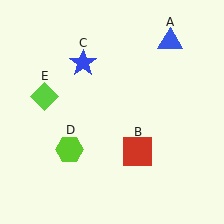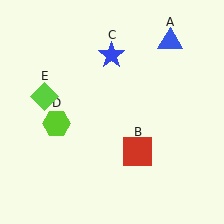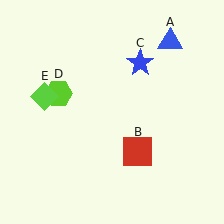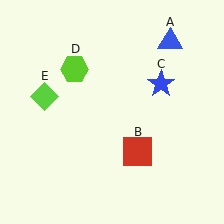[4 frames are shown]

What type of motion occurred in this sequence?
The blue star (object C), lime hexagon (object D) rotated clockwise around the center of the scene.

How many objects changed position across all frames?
2 objects changed position: blue star (object C), lime hexagon (object D).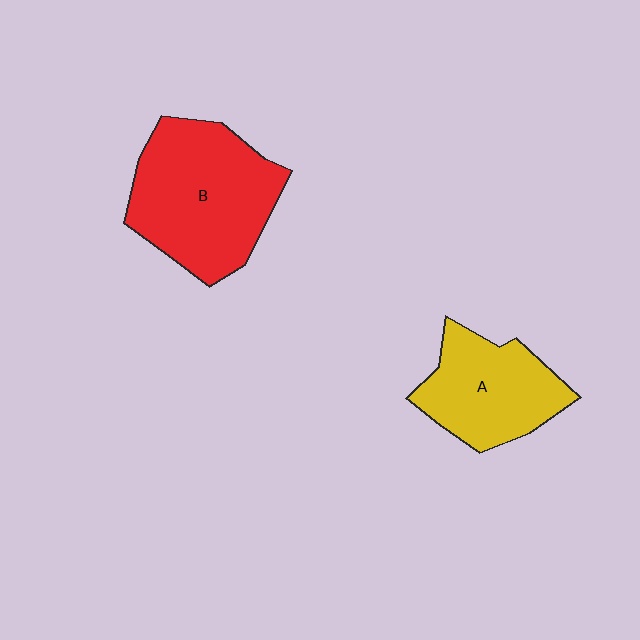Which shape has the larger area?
Shape B (red).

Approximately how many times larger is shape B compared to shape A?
Approximately 1.4 times.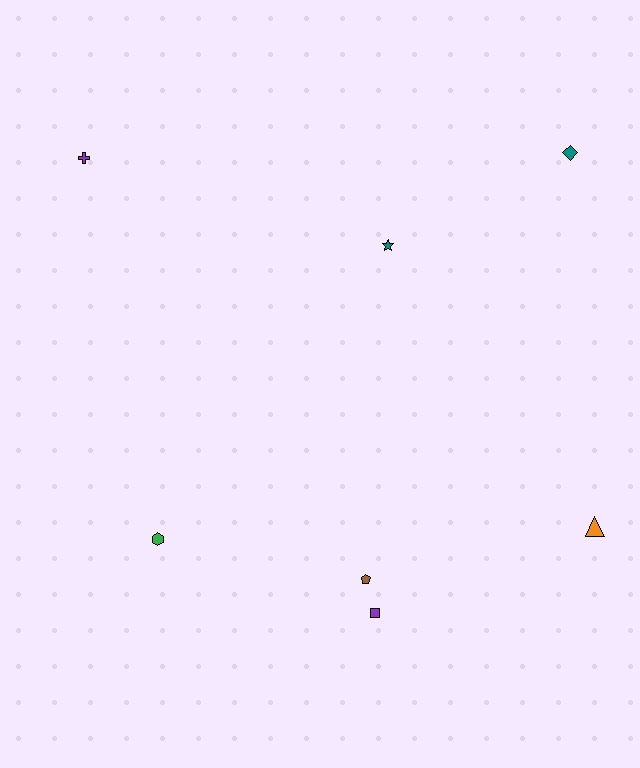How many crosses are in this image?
There is 1 cross.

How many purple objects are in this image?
There are 2 purple objects.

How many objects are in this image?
There are 7 objects.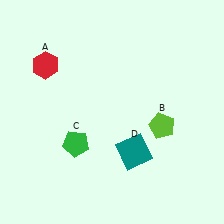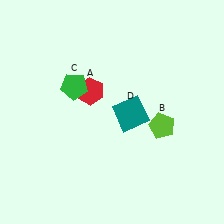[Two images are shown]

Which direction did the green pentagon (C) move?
The green pentagon (C) moved up.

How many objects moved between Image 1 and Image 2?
3 objects moved between the two images.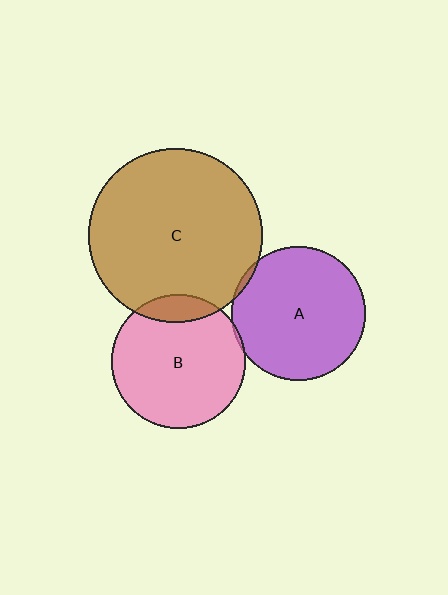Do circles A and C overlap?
Yes.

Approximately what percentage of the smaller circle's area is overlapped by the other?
Approximately 5%.